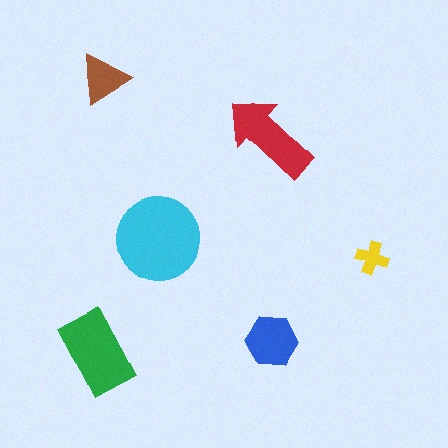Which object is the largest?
The cyan circle.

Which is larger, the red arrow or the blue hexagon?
The red arrow.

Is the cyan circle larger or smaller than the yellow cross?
Larger.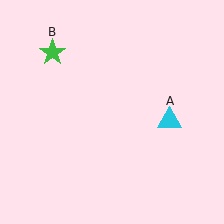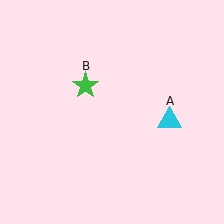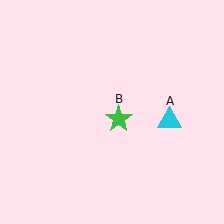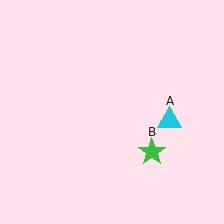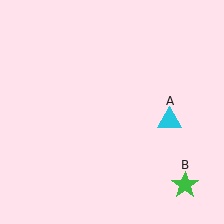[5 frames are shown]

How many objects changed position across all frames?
1 object changed position: green star (object B).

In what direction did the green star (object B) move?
The green star (object B) moved down and to the right.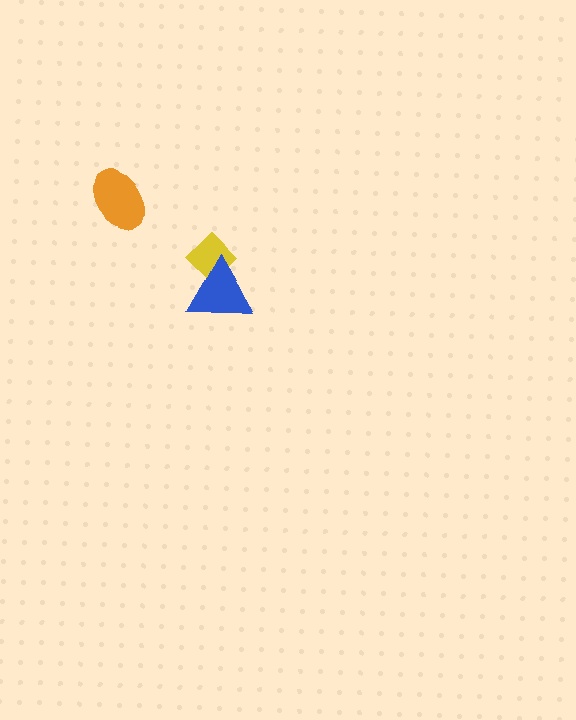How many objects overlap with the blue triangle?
1 object overlaps with the blue triangle.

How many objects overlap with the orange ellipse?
0 objects overlap with the orange ellipse.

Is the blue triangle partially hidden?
No, no other shape covers it.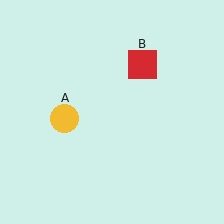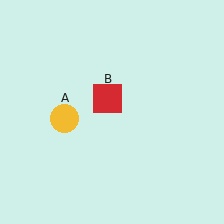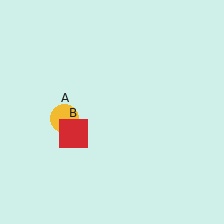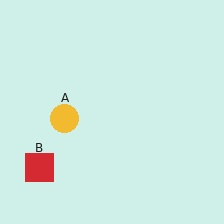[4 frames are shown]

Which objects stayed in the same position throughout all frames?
Yellow circle (object A) remained stationary.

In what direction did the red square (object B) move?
The red square (object B) moved down and to the left.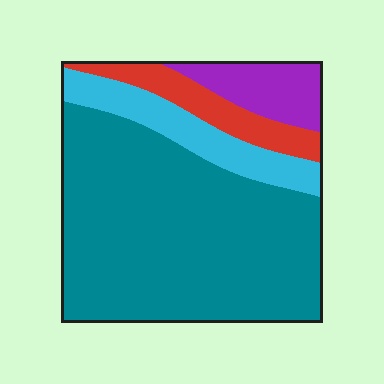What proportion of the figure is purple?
Purple takes up about one tenth (1/10) of the figure.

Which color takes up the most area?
Teal, at roughly 65%.